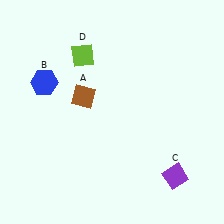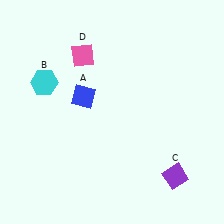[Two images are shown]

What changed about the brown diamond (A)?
In Image 1, A is brown. In Image 2, it changed to blue.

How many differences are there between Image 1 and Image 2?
There are 3 differences between the two images.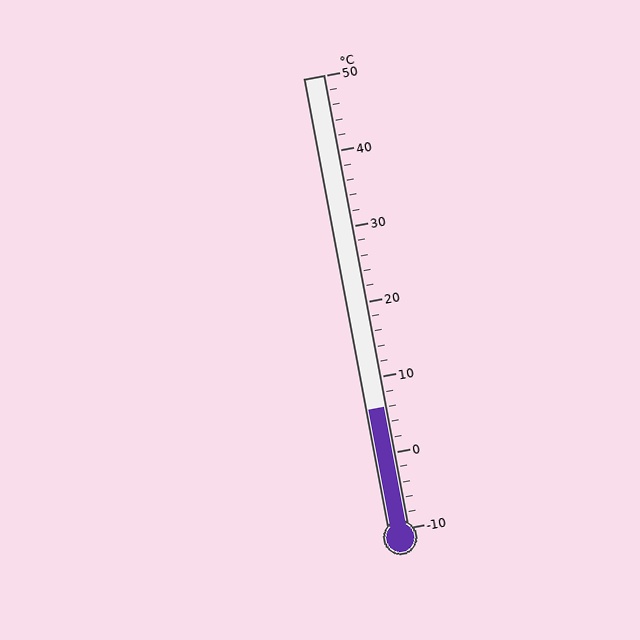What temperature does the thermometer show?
The thermometer shows approximately 6°C.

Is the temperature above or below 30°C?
The temperature is below 30°C.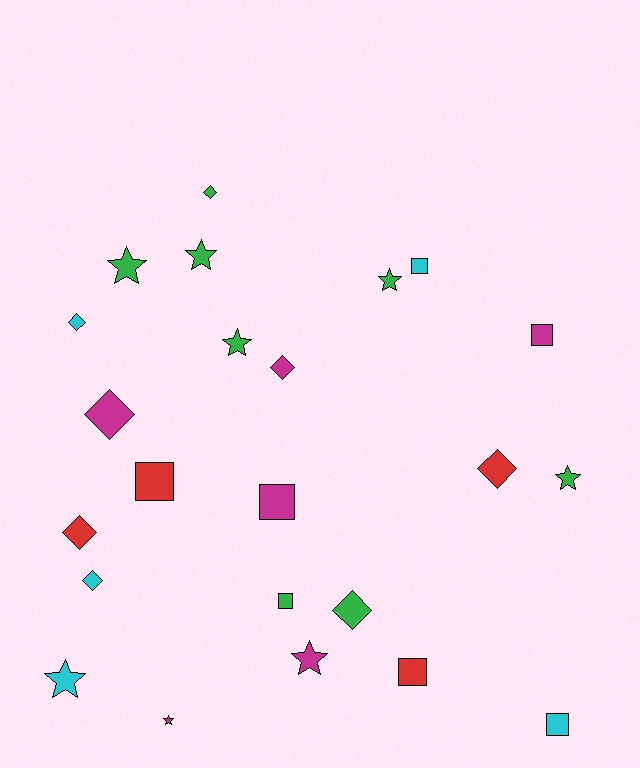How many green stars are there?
There are 5 green stars.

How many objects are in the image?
There are 23 objects.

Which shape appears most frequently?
Star, with 8 objects.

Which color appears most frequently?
Green, with 8 objects.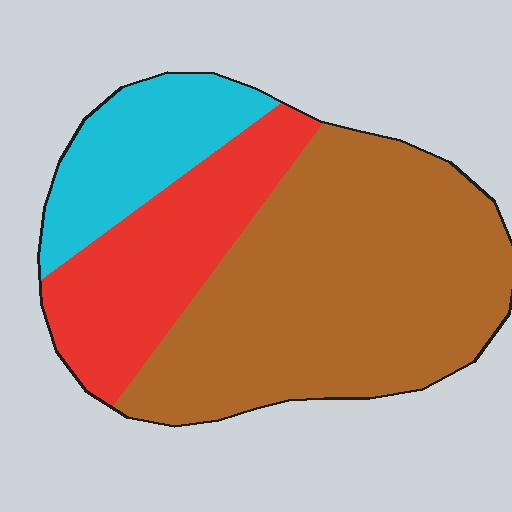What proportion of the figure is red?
Red covers 25% of the figure.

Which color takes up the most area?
Brown, at roughly 55%.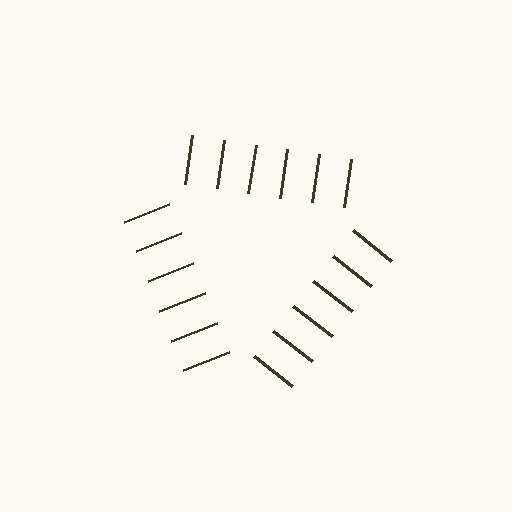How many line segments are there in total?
18 — 6 along each of the 3 edges.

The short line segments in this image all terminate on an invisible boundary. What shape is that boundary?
An illusory triangle — the line segments terminate on its edges but no continuous stroke is drawn.